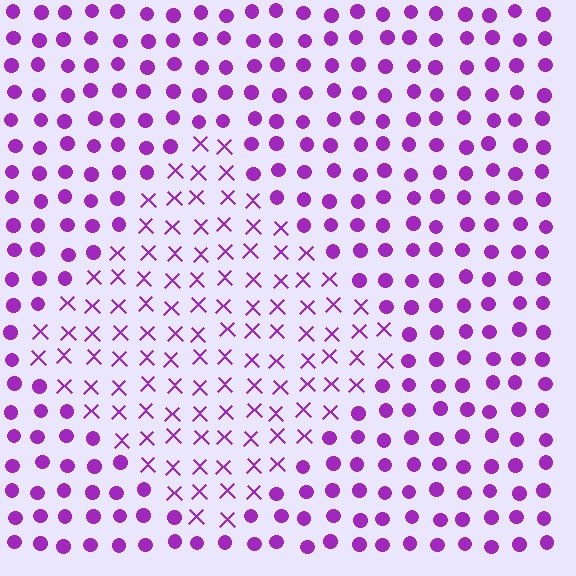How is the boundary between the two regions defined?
The boundary is defined by a change in element shape: X marks inside vs. circles outside. All elements share the same color and spacing.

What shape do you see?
I see a diamond.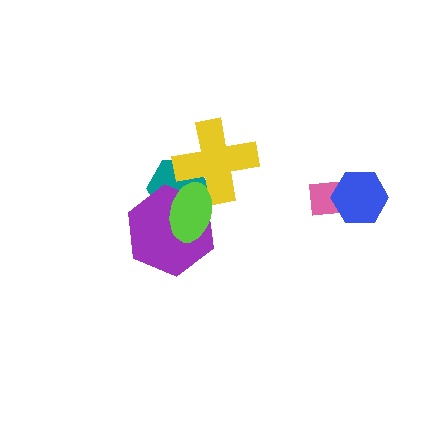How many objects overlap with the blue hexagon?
1 object overlaps with the blue hexagon.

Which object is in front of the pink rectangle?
The blue hexagon is in front of the pink rectangle.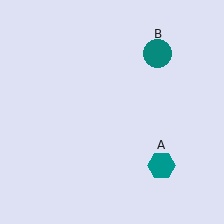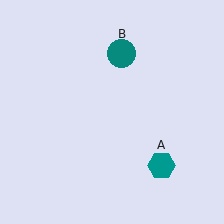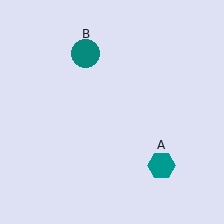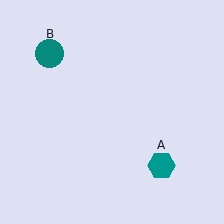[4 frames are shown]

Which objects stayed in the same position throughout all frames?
Teal hexagon (object A) remained stationary.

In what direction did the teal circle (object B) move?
The teal circle (object B) moved left.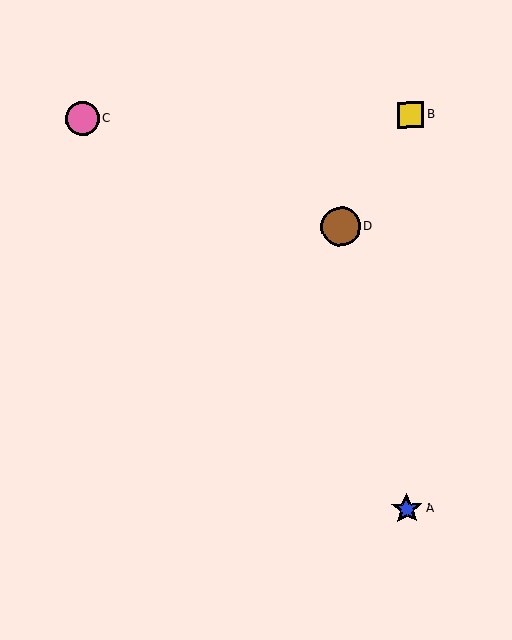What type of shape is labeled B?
Shape B is a yellow square.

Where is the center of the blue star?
The center of the blue star is at (407, 509).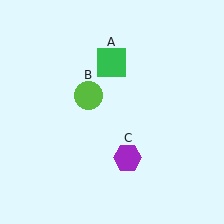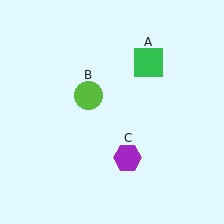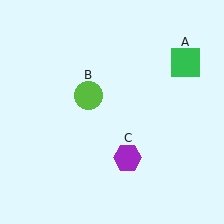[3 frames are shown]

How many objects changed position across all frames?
1 object changed position: green square (object A).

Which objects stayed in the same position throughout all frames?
Lime circle (object B) and purple hexagon (object C) remained stationary.